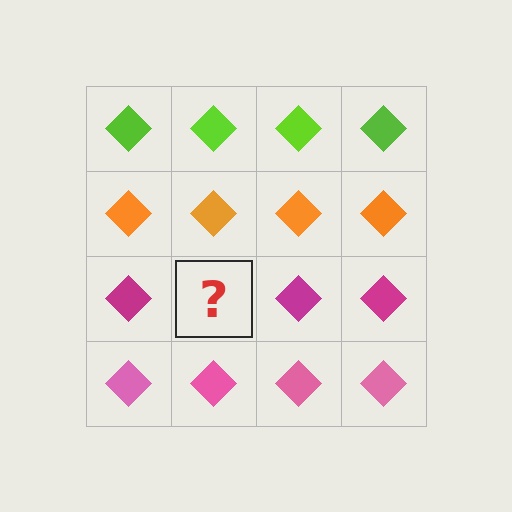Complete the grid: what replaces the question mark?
The question mark should be replaced with a magenta diamond.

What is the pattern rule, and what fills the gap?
The rule is that each row has a consistent color. The gap should be filled with a magenta diamond.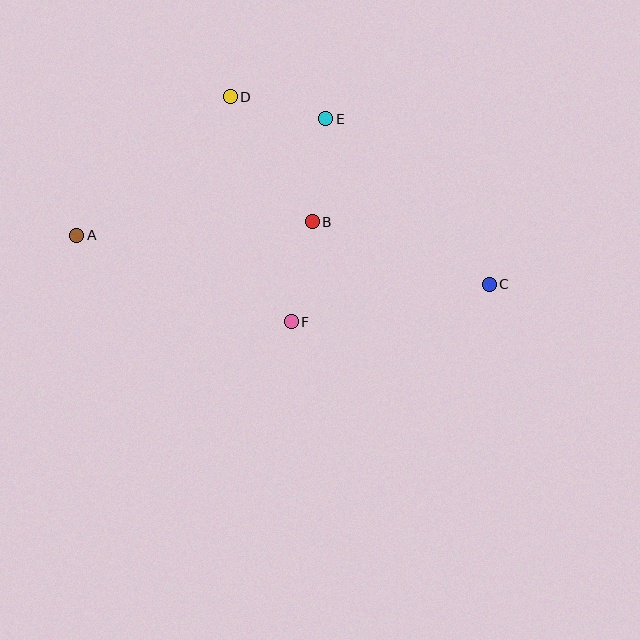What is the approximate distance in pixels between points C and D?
The distance between C and D is approximately 320 pixels.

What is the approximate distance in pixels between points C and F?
The distance between C and F is approximately 201 pixels.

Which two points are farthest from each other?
Points A and C are farthest from each other.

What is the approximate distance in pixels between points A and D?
The distance between A and D is approximately 207 pixels.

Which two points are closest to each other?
Points D and E are closest to each other.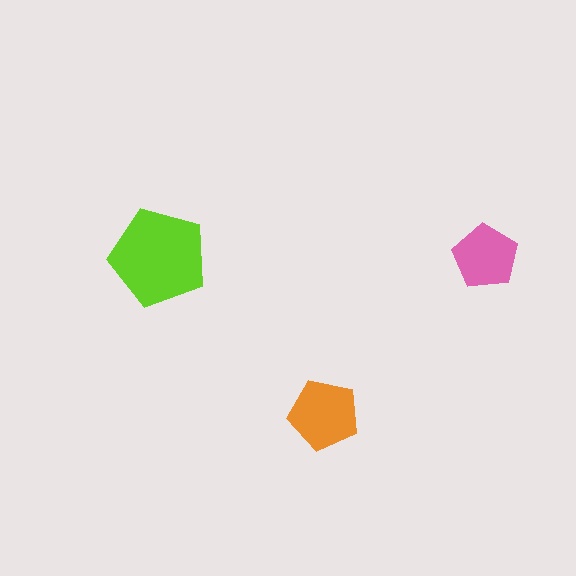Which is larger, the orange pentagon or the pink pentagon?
The orange one.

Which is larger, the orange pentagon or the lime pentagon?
The lime one.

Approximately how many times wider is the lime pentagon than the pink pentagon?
About 1.5 times wider.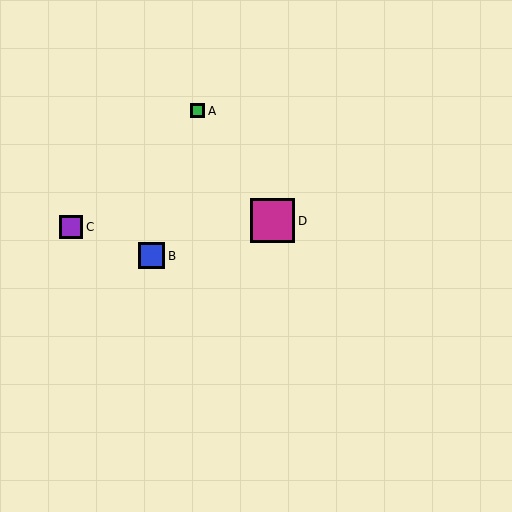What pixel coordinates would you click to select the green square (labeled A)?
Click at (198, 111) to select the green square A.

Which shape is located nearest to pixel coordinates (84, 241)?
The purple square (labeled C) at (71, 227) is nearest to that location.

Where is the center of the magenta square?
The center of the magenta square is at (273, 221).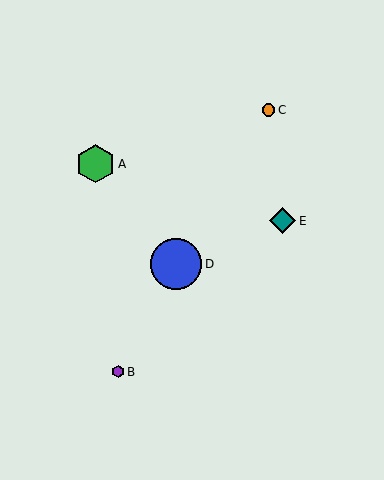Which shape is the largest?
The blue circle (labeled D) is the largest.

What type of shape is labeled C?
Shape C is an orange circle.